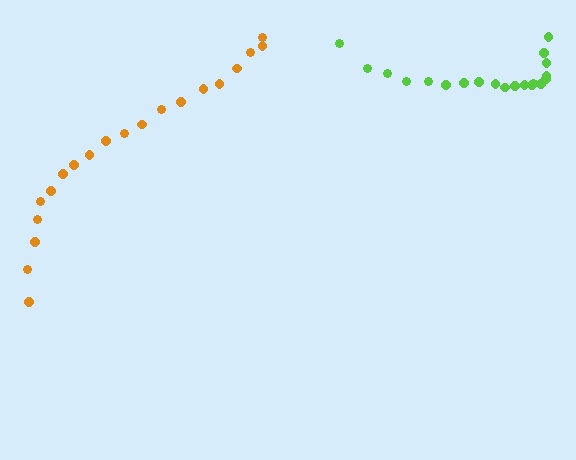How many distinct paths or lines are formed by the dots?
There are 2 distinct paths.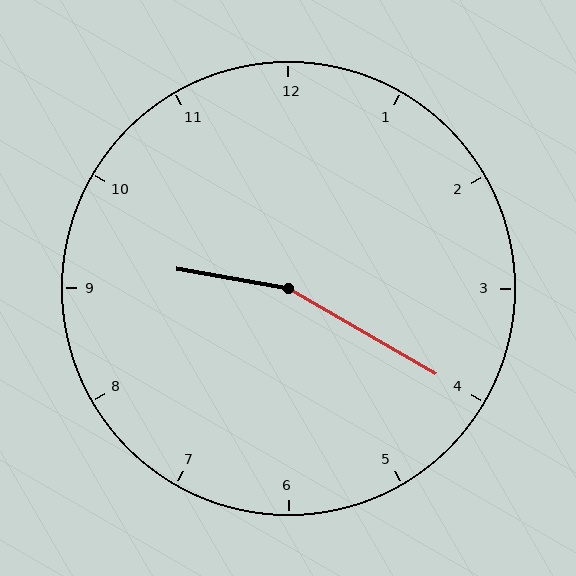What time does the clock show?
9:20.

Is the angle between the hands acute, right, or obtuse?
It is obtuse.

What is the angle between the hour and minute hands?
Approximately 160 degrees.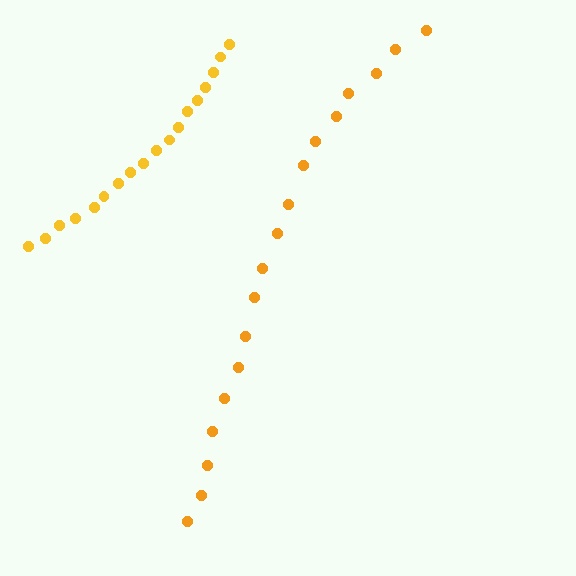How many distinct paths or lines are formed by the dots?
There are 2 distinct paths.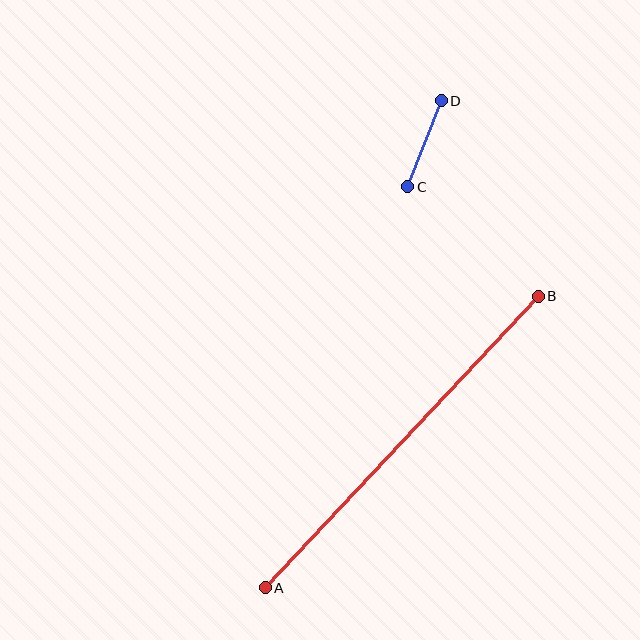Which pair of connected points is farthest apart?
Points A and B are farthest apart.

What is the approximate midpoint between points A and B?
The midpoint is at approximately (402, 442) pixels.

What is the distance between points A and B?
The distance is approximately 399 pixels.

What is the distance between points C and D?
The distance is approximately 92 pixels.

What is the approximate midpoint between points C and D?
The midpoint is at approximately (425, 144) pixels.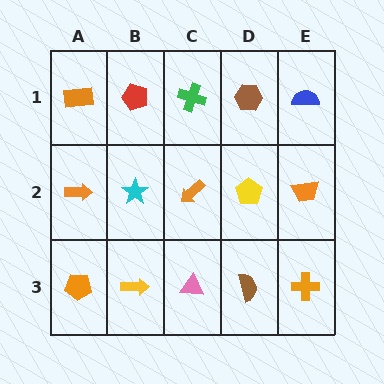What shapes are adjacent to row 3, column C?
An orange arrow (row 2, column C), a yellow arrow (row 3, column B), a brown semicircle (row 3, column D).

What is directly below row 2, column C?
A pink triangle.